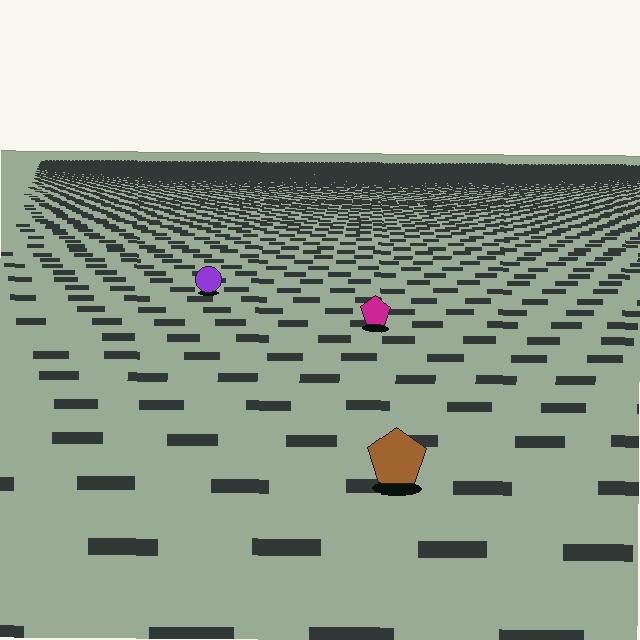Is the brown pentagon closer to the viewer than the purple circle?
Yes. The brown pentagon is closer — you can tell from the texture gradient: the ground texture is coarser near it.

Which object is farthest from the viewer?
The purple circle is farthest from the viewer. It appears smaller and the ground texture around it is denser.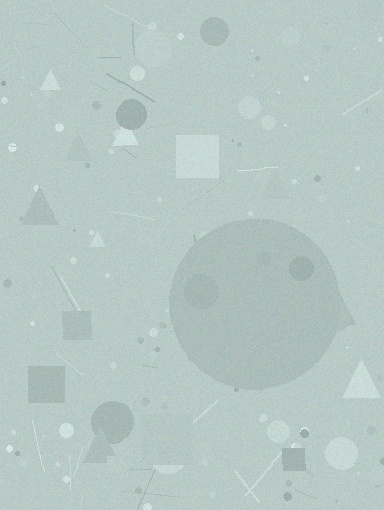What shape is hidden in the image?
A circle is hidden in the image.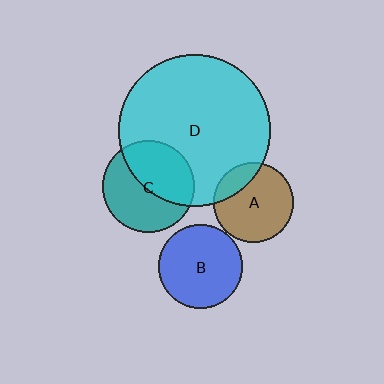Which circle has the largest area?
Circle D (cyan).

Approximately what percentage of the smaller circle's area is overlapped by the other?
Approximately 50%.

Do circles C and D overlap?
Yes.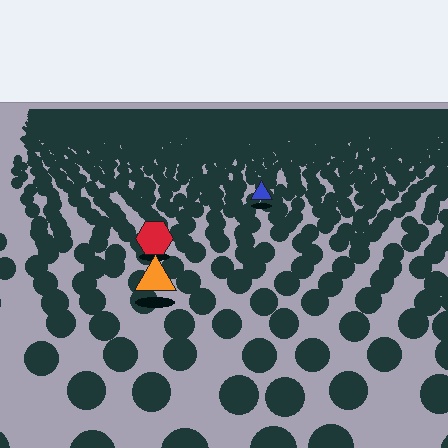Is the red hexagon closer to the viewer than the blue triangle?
Yes. The red hexagon is closer — you can tell from the texture gradient: the ground texture is coarser near it.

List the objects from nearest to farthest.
From nearest to farthest: the orange triangle, the red hexagon, the blue triangle.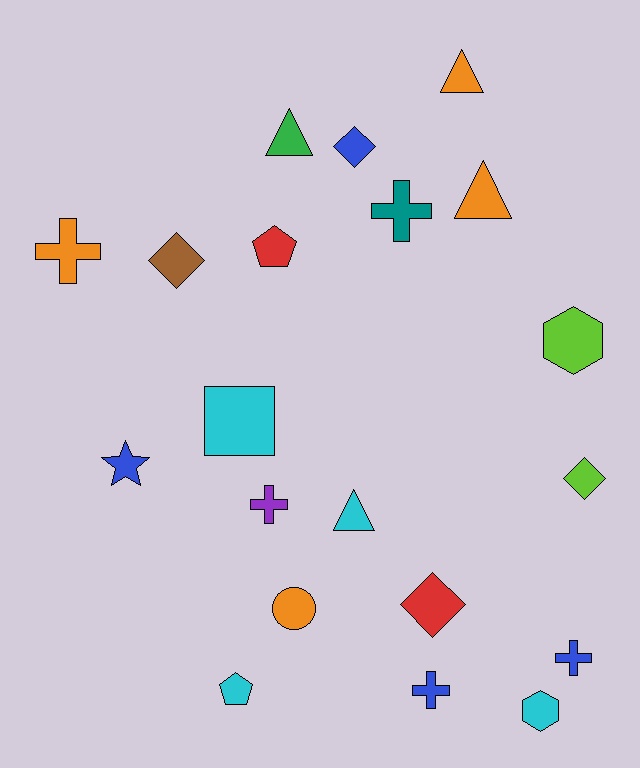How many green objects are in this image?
There is 1 green object.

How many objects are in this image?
There are 20 objects.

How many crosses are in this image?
There are 5 crosses.